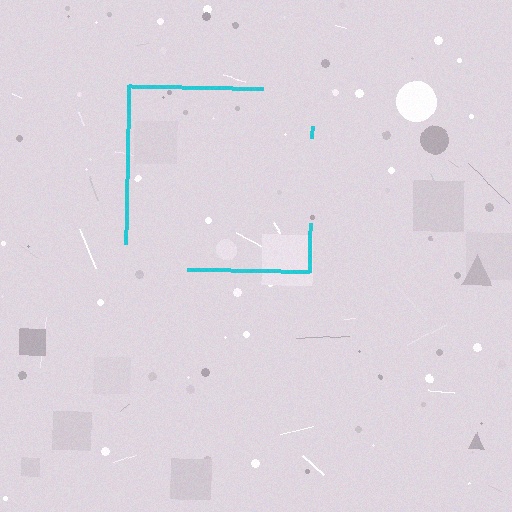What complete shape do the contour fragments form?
The contour fragments form a square.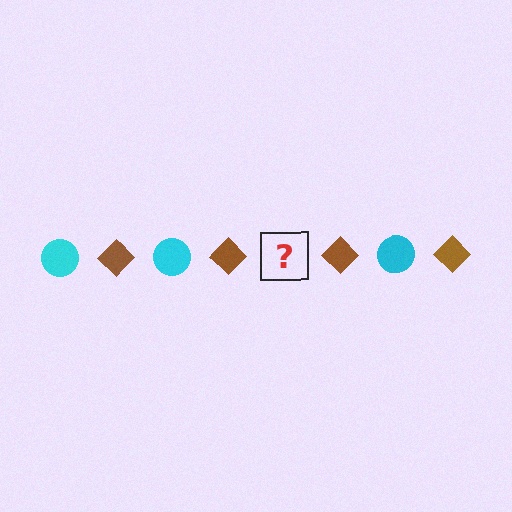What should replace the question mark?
The question mark should be replaced with a cyan circle.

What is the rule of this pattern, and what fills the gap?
The rule is that the pattern alternates between cyan circle and brown diamond. The gap should be filled with a cyan circle.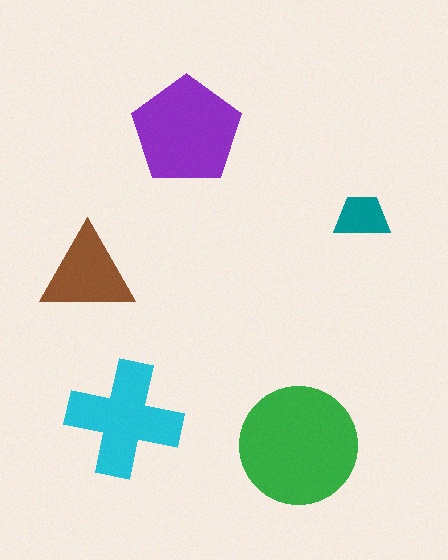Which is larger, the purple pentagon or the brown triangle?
The purple pentagon.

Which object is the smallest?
The teal trapezoid.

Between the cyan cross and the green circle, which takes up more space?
The green circle.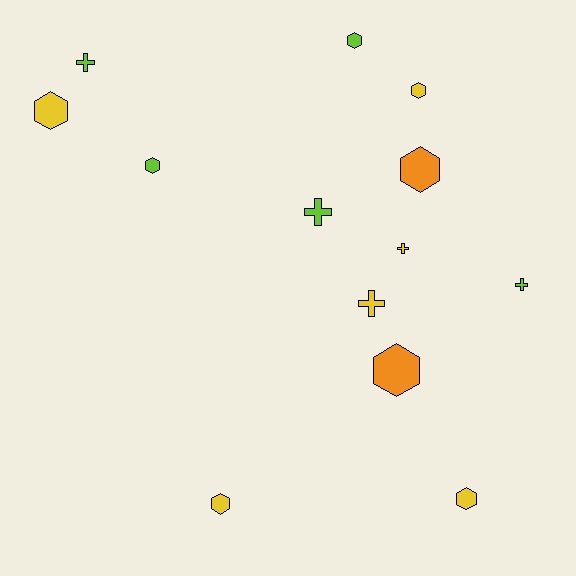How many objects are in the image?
There are 13 objects.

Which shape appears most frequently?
Hexagon, with 8 objects.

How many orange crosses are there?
There are no orange crosses.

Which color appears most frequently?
Yellow, with 6 objects.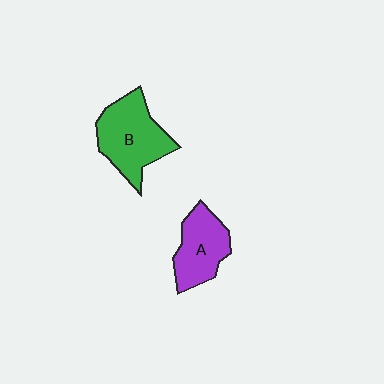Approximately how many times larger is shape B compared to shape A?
Approximately 1.3 times.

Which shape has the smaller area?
Shape A (purple).